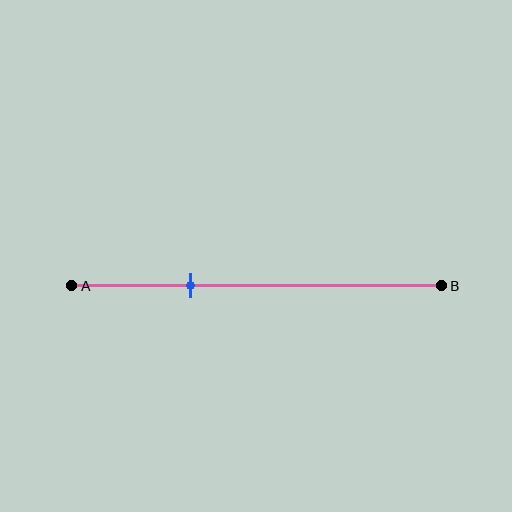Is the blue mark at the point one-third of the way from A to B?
Yes, the mark is approximately at the one-third point.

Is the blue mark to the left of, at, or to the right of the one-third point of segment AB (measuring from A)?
The blue mark is approximately at the one-third point of segment AB.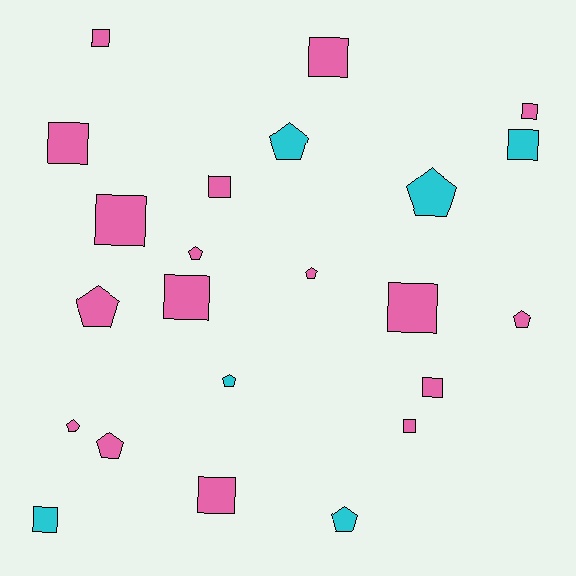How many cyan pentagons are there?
There are 4 cyan pentagons.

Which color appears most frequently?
Pink, with 17 objects.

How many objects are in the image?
There are 23 objects.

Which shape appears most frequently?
Square, with 13 objects.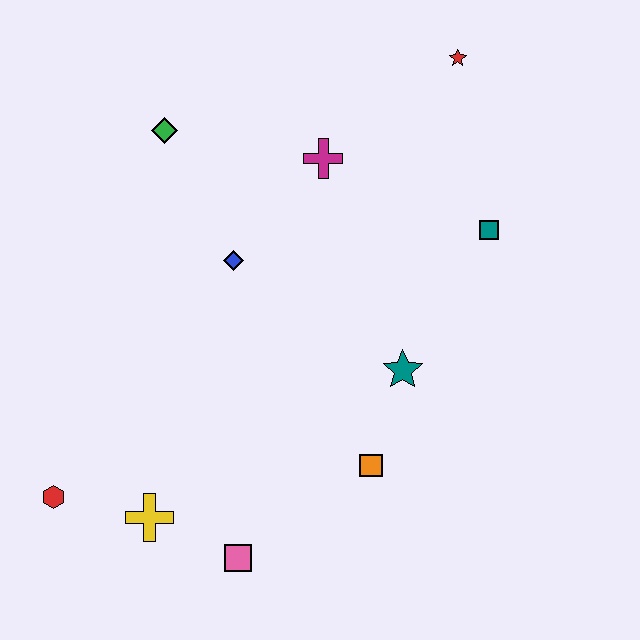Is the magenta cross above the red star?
No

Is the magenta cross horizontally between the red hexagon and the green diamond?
No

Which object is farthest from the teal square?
The red hexagon is farthest from the teal square.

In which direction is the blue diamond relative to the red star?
The blue diamond is to the left of the red star.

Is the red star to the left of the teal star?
No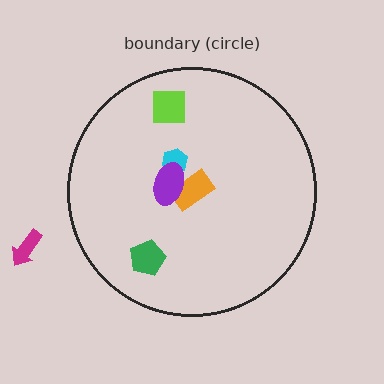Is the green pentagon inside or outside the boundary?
Inside.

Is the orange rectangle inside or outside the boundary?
Inside.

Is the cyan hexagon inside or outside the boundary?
Inside.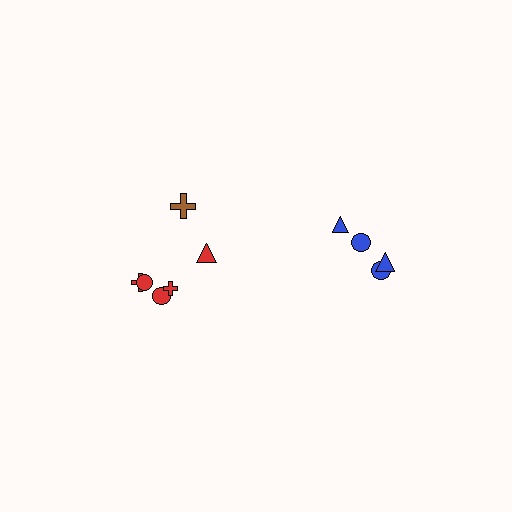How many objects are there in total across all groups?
There are 10 objects.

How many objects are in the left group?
There are 6 objects.